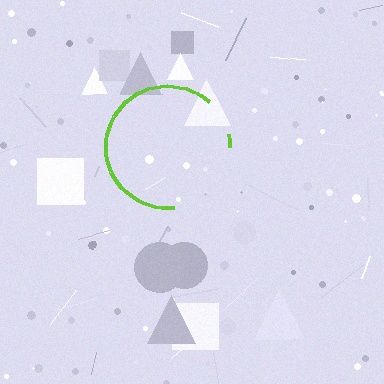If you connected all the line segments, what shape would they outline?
They would outline a circle.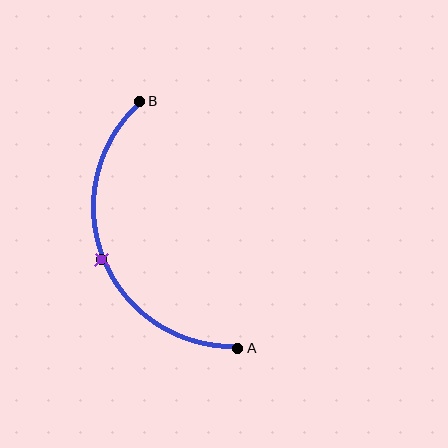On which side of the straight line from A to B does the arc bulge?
The arc bulges to the left of the straight line connecting A and B.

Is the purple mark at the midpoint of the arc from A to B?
Yes. The purple mark lies on the arc at equal arc-length from both A and B — it is the arc midpoint.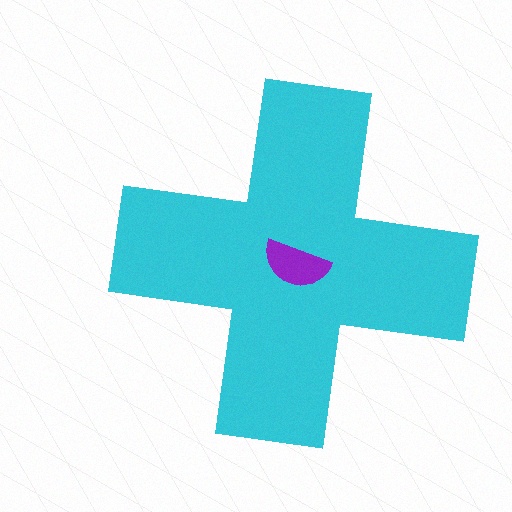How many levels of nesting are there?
2.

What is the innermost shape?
The purple semicircle.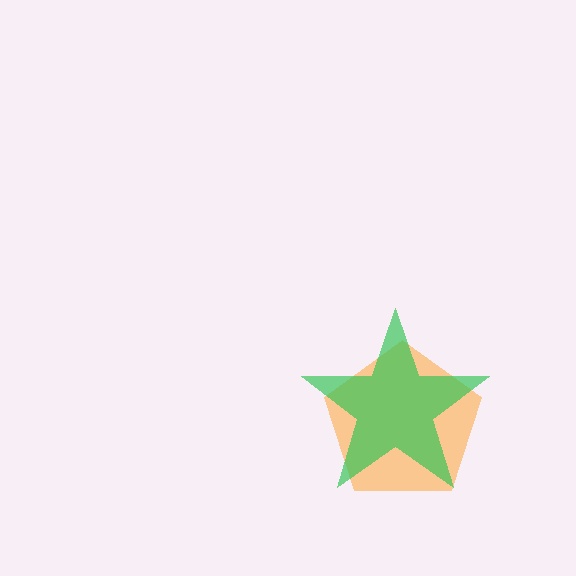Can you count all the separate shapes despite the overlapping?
Yes, there are 2 separate shapes.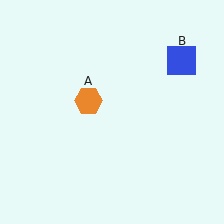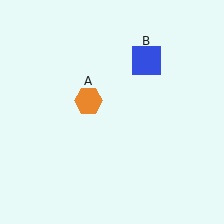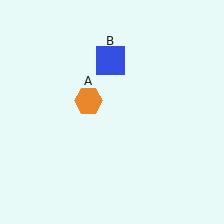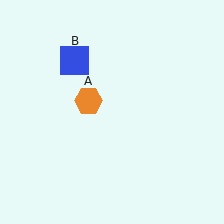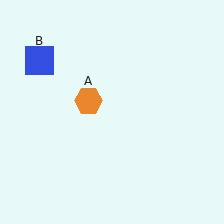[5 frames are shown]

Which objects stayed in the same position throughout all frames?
Orange hexagon (object A) remained stationary.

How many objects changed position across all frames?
1 object changed position: blue square (object B).